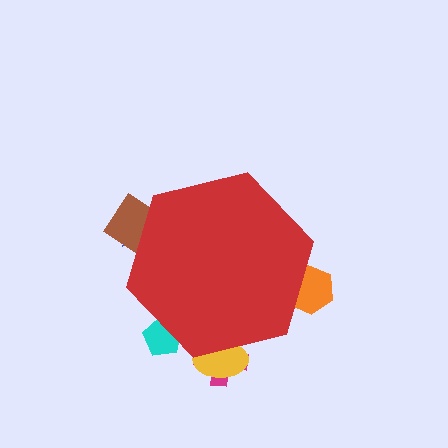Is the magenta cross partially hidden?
Yes, the magenta cross is partially hidden behind the red hexagon.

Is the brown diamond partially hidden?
Yes, the brown diamond is partially hidden behind the red hexagon.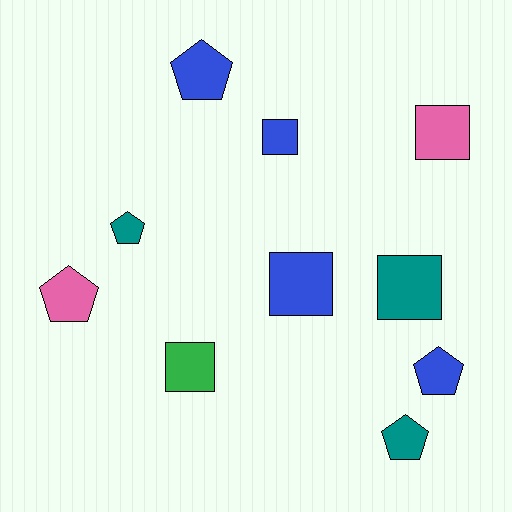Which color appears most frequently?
Blue, with 4 objects.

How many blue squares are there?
There are 2 blue squares.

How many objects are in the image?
There are 10 objects.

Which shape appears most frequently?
Pentagon, with 5 objects.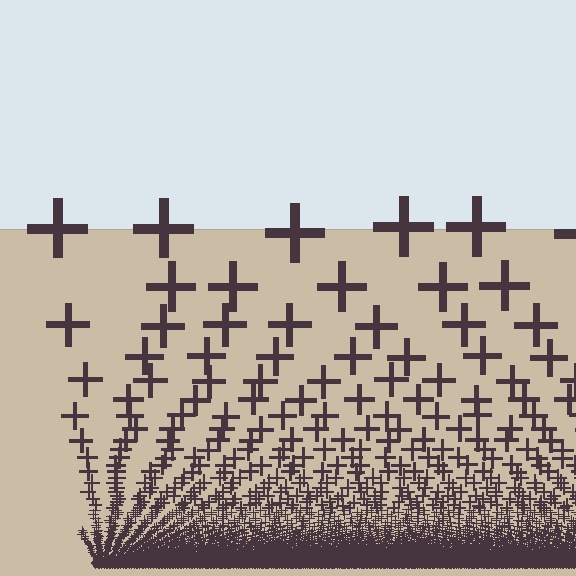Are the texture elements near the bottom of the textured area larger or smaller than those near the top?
Smaller. The gradient is inverted — elements near the bottom are smaller and denser.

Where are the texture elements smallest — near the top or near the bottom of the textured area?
Near the bottom.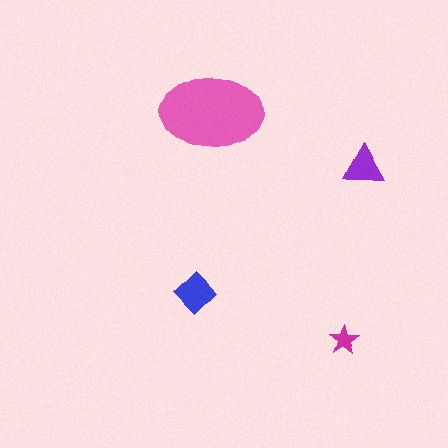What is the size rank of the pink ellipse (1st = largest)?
1st.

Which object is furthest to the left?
The blue diamond is leftmost.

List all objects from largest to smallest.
The pink ellipse, the blue diamond, the purple triangle, the magenta star.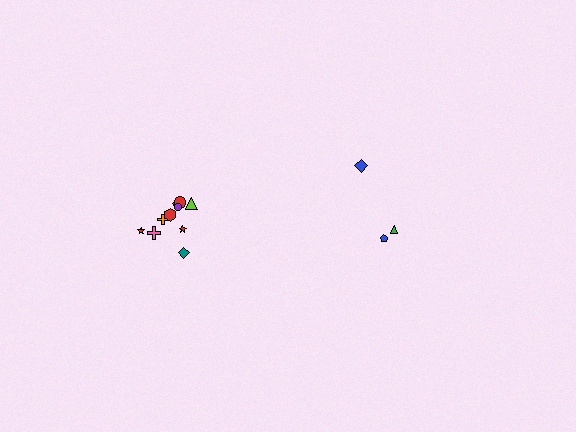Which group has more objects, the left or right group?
The left group.